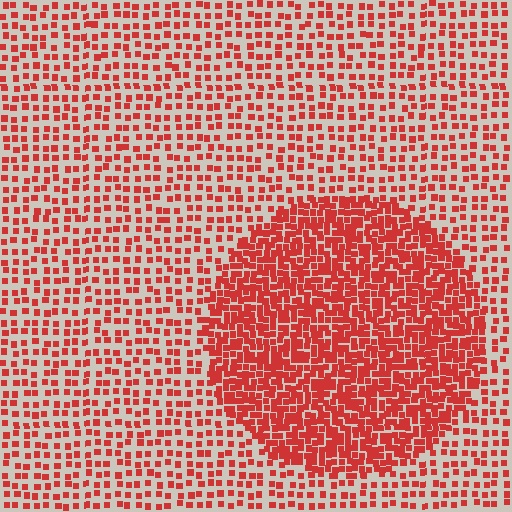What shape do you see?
I see a circle.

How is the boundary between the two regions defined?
The boundary is defined by a change in element density (approximately 2.3x ratio). All elements are the same color, size, and shape.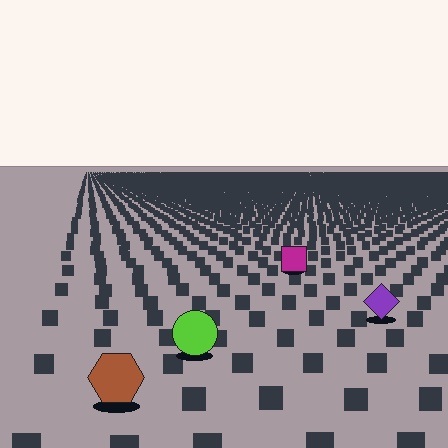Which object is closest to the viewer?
The brown hexagon is closest. The texture marks near it are larger and more spread out.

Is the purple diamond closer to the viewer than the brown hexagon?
No. The brown hexagon is closer — you can tell from the texture gradient: the ground texture is coarser near it.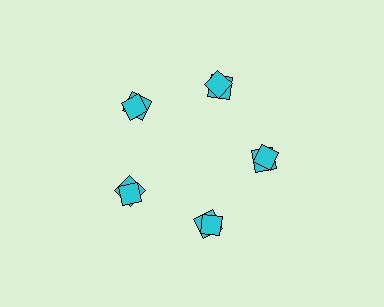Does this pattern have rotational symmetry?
Yes, this pattern has 5-fold rotational symmetry. It looks the same after rotating 72 degrees around the center.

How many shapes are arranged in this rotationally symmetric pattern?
There are 10 shapes, arranged in 5 groups of 2.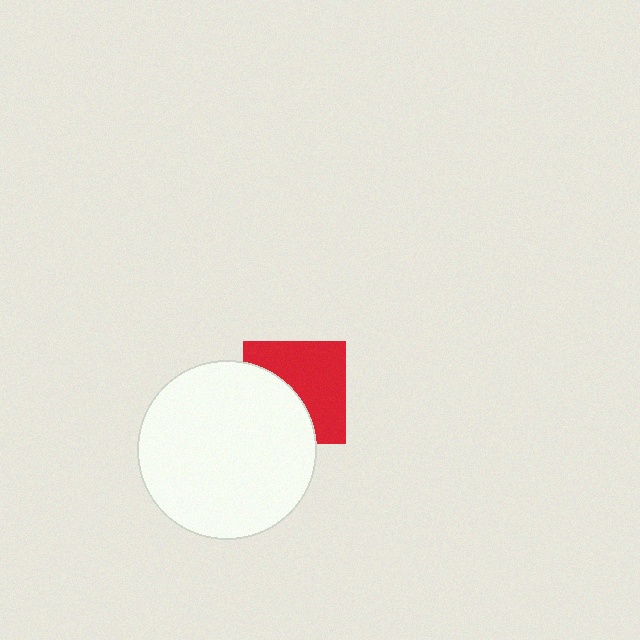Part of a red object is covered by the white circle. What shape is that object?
It is a square.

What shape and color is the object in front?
The object in front is a white circle.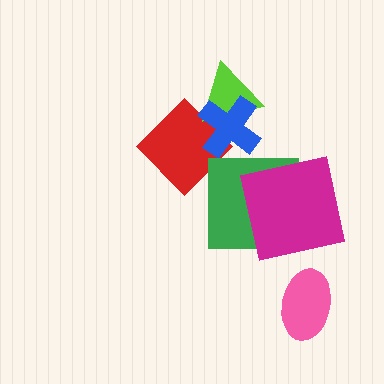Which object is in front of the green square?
The magenta square is in front of the green square.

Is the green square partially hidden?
Yes, it is partially covered by another shape.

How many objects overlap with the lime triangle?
2 objects overlap with the lime triangle.